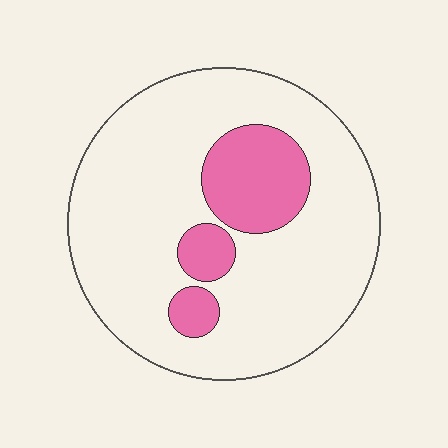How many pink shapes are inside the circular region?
3.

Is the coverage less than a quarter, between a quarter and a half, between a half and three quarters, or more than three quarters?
Less than a quarter.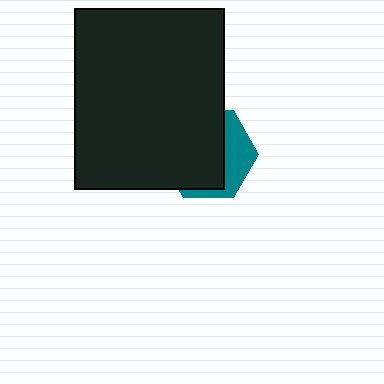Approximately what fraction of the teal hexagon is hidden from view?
Roughly 67% of the teal hexagon is hidden behind the black rectangle.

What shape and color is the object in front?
The object in front is a black rectangle.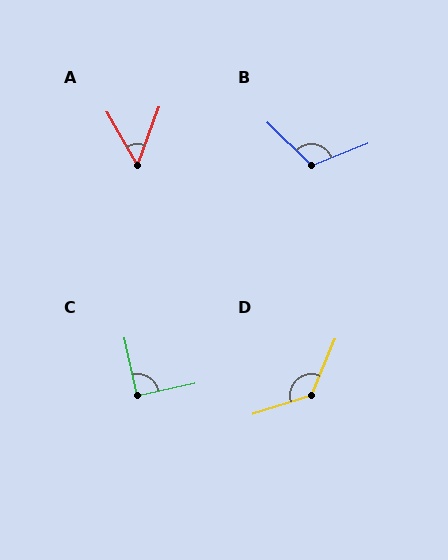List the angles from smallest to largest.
A (49°), C (89°), B (114°), D (130°).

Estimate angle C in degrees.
Approximately 89 degrees.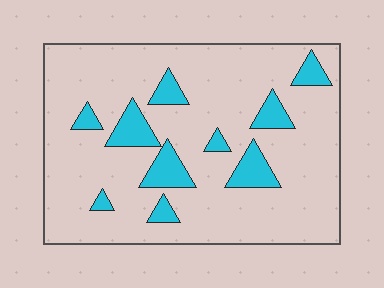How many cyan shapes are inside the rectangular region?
10.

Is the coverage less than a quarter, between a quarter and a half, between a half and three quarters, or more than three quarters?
Less than a quarter.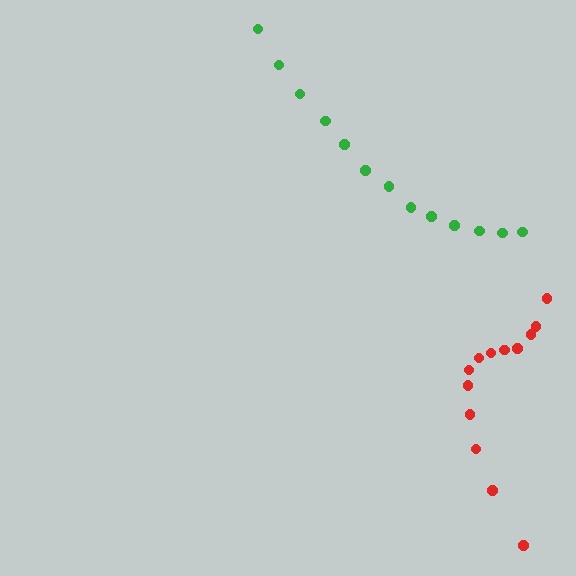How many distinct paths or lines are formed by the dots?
There are 2 distinct paths.